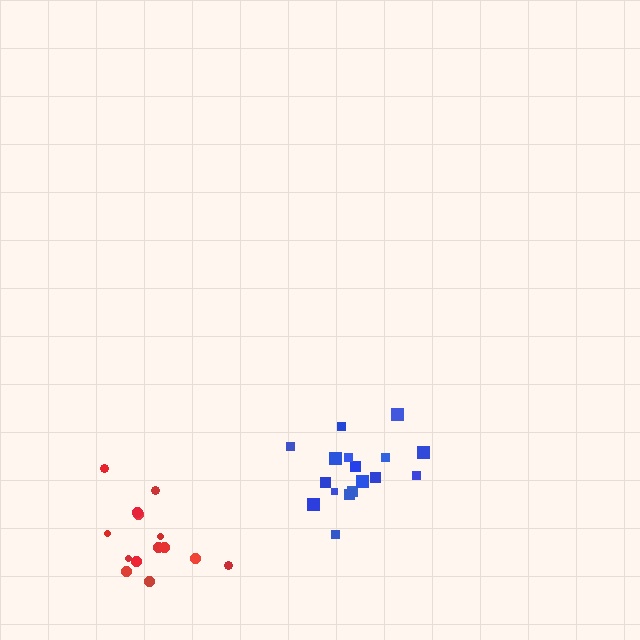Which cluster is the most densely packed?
Blue.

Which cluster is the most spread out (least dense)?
Red.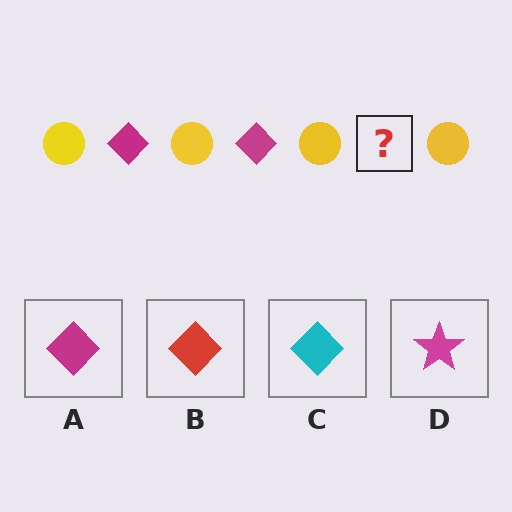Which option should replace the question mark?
Option A.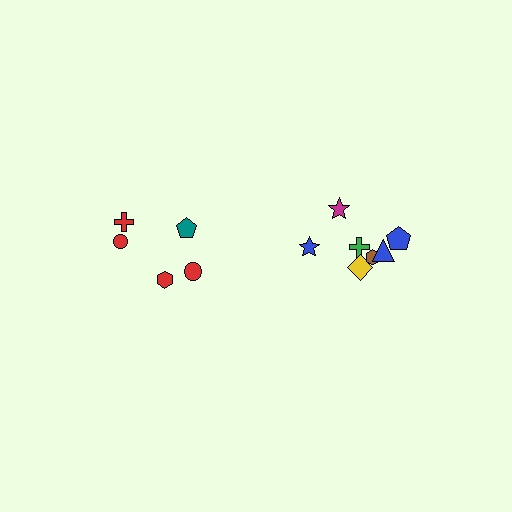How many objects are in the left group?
There are 5 objects.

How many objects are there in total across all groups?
There are 12 objects.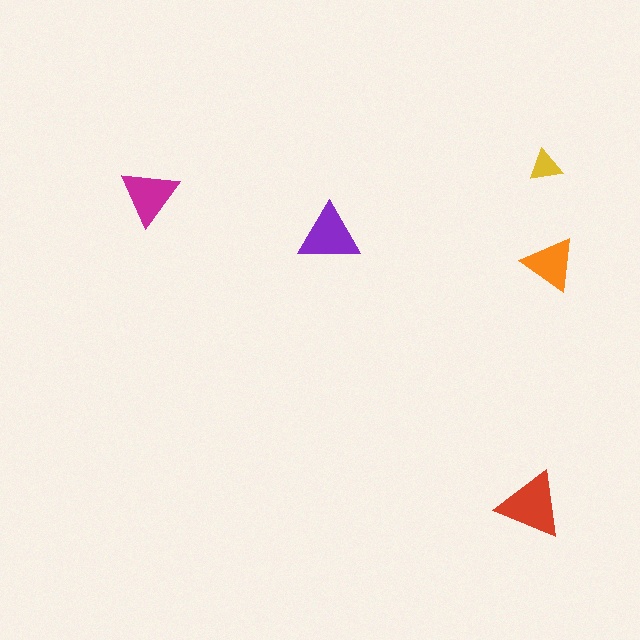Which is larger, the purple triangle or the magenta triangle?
The purple one.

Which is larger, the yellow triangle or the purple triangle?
The purple one.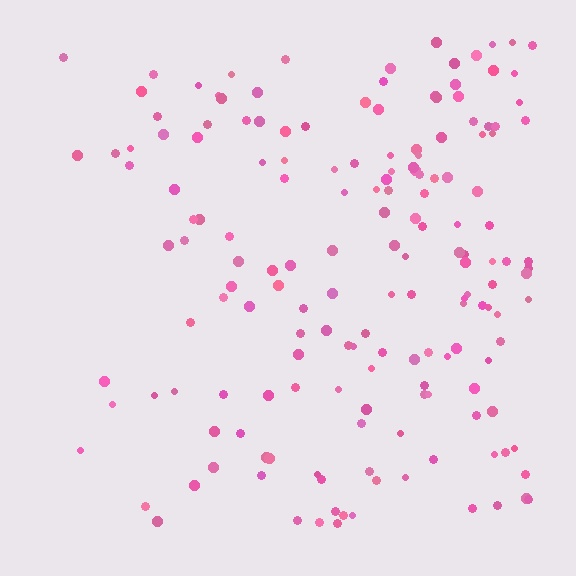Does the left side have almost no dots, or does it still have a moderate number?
Still a moderate number, just noticeably fewer than the right.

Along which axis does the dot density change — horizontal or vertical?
Horizontal.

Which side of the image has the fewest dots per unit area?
The left.